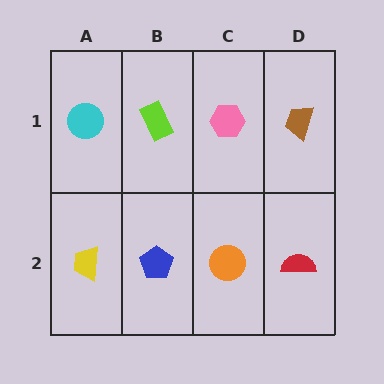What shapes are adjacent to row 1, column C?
An orange circle (row 2, column C), a lime rectangle (row 1, column B), a brown trapezoid (row 1, column D).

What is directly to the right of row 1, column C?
A brown trapezoid.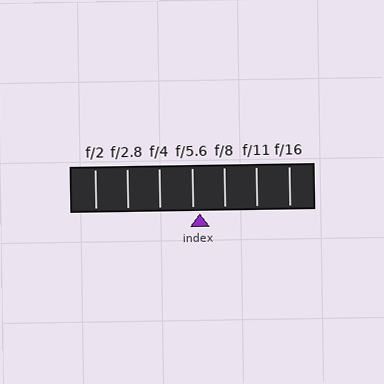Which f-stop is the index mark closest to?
The index mark is closest to f/5.6.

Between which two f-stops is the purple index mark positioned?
The index mark is between f/5.6 and f/8.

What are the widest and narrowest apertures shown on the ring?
The widest aperture shown is f/2 and the narrowest is f/16.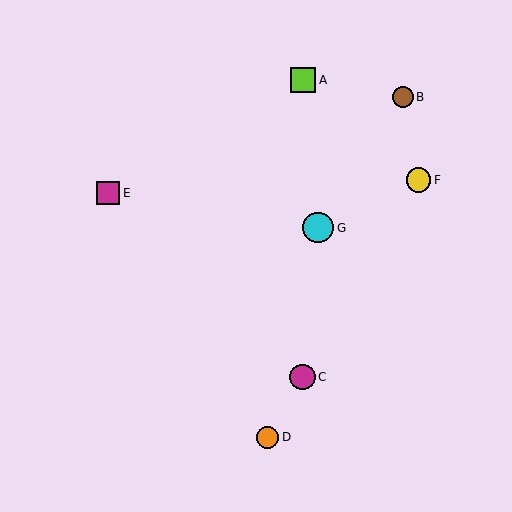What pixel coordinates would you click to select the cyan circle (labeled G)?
Click at (318, 228) to select the cyan circle G.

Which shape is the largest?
The cyan circle (labeled G) is the largest.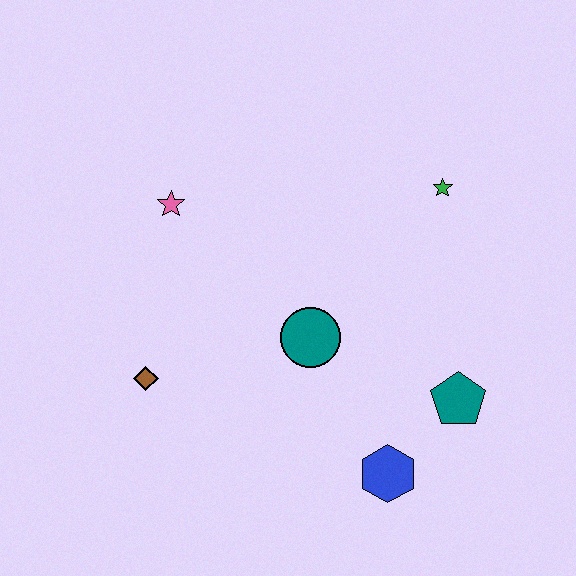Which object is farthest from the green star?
The brown diamond is farthest from the green star.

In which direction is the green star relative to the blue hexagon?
The green star is above the blue hexagon.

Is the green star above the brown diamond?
Yes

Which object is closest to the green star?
The teal circle is closest to the green star.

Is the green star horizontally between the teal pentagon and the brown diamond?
Yes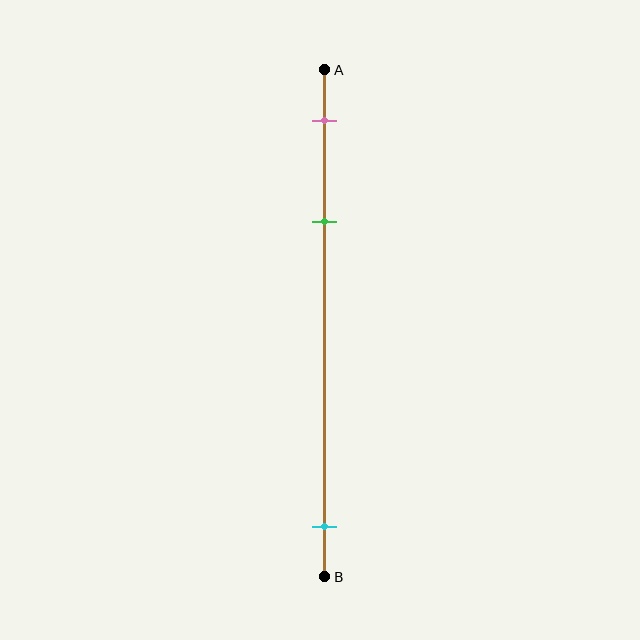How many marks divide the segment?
There are 3 marks dividing the segment.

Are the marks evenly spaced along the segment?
No, the marks are not evenly spaced.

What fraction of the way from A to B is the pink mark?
The pink mark is approximately 10% (0.1) of the way from A to B.